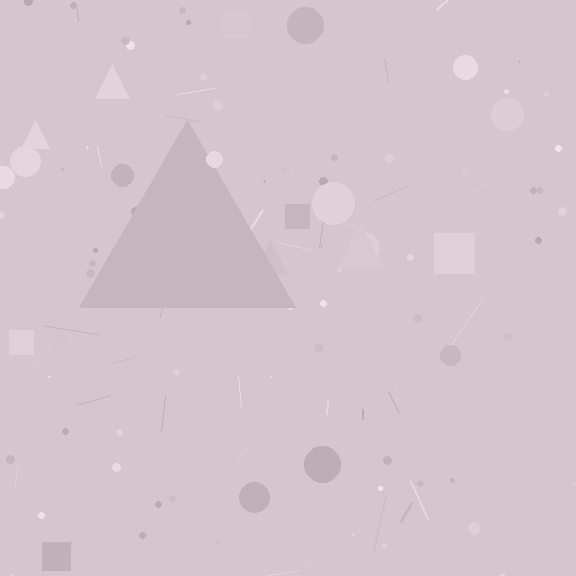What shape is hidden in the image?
A triangle is hidden in the image.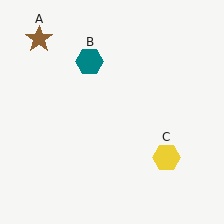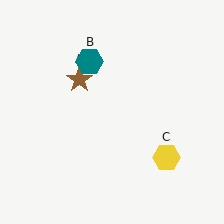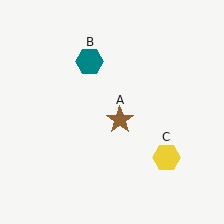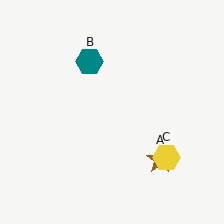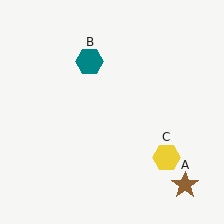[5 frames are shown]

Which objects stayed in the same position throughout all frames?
Teal hexagon (object B) and yellow hexagon (object C) remained stationary.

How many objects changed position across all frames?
1 object changed position: brown star (object A).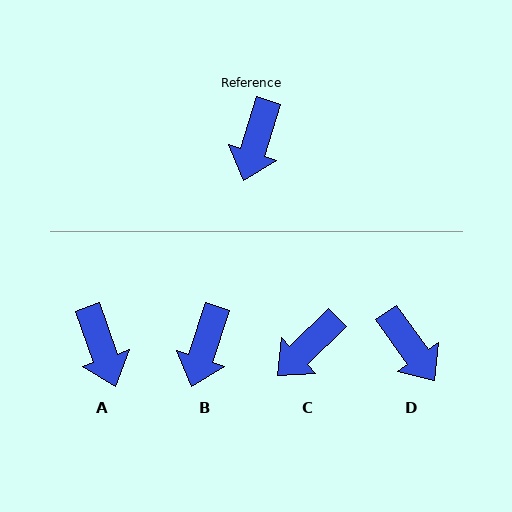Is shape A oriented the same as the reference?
No, it is off by about 37 degrees.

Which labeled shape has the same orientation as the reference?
B.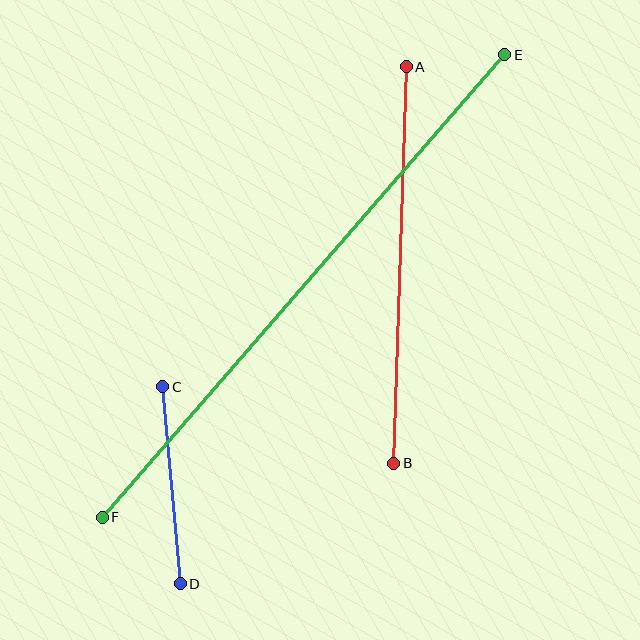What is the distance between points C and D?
The distance is approximately 198 pixels.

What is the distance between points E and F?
The distance is approximately 614 pixels.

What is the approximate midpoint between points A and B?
The midpoint is at approximately (400, 265) pixels.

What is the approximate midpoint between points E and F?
The midpoint is at approximately (304, 286) pixels.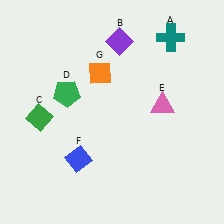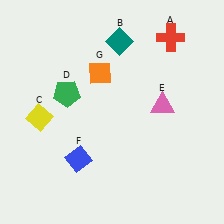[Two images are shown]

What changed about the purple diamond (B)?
In Image 1, B is purple. In Image 2, it changed to teal.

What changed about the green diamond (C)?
In Image 1, C is green. In Image 2, it changed to yellow.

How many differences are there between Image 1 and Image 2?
There are 3 differences between the two images.